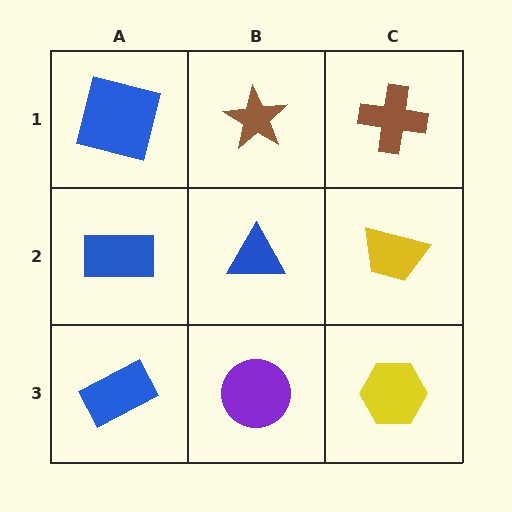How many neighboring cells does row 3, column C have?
2.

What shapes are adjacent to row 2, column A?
A blue square (row 1, column A), a blue rectangle (row 3, column A), a blue triangle (row 2, column B).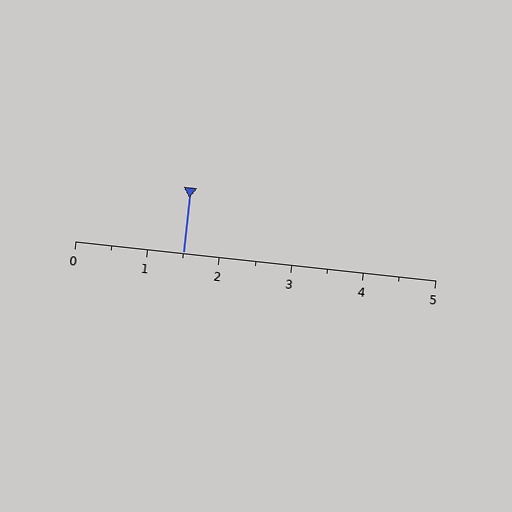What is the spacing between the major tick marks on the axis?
The major ticks are spaced 1 apart.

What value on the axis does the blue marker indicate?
The marker indicates approximately 1.5.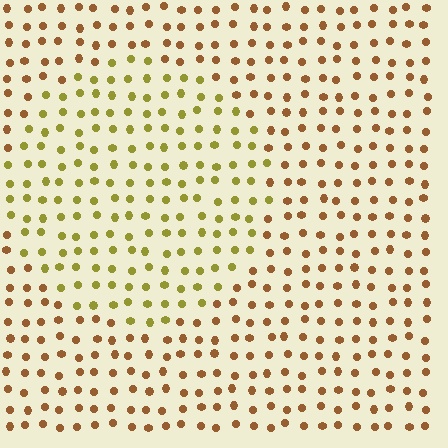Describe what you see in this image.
The image is filled with small brown elements in a uniform arrangement. A circle-shaped region is visible where the elements are tinted to a slightly different hue, forming a subtle color boundary.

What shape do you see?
I see a circle.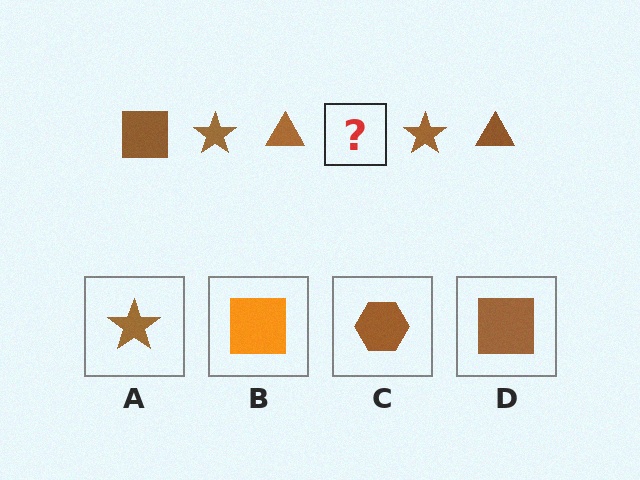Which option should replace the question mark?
Option D.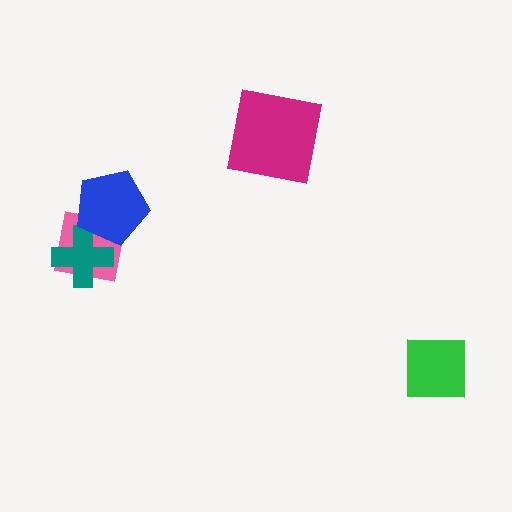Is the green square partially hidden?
No, no other shape covers it.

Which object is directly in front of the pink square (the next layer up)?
The teal cross is directly in front of the pink square.